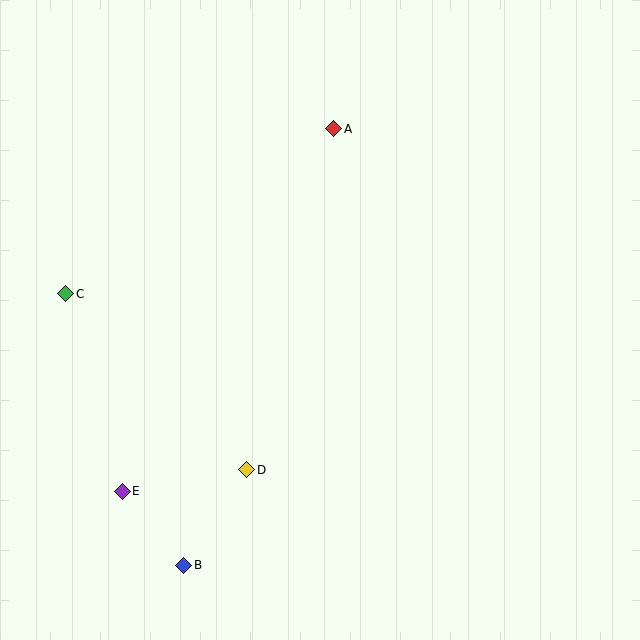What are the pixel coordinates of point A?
Point A is at (334, 129).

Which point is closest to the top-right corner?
Point A is closest to the top-right corner.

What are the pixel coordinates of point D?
Point D is at (247, 470).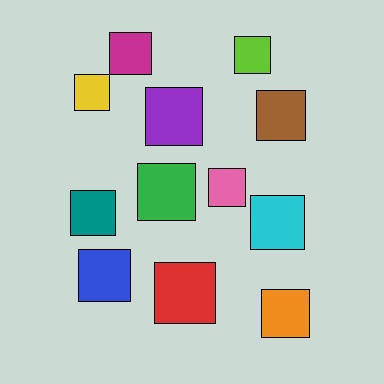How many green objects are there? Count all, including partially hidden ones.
There is 1 green object.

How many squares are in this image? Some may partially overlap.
There are 12 squares.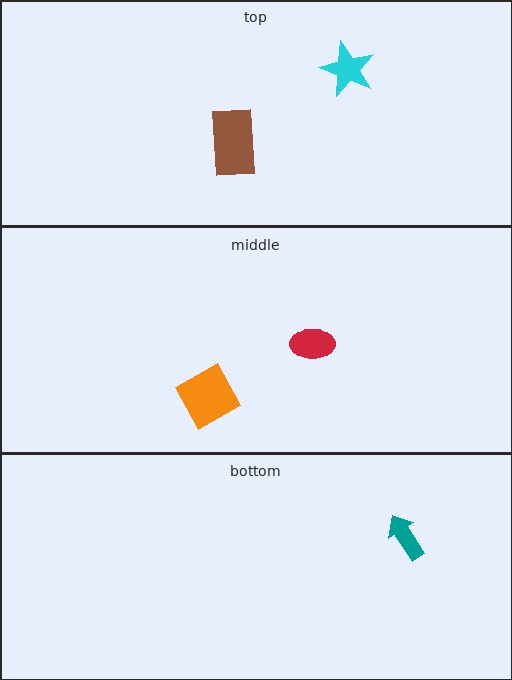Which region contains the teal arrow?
The bottom region.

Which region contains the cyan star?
The top region.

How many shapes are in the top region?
2.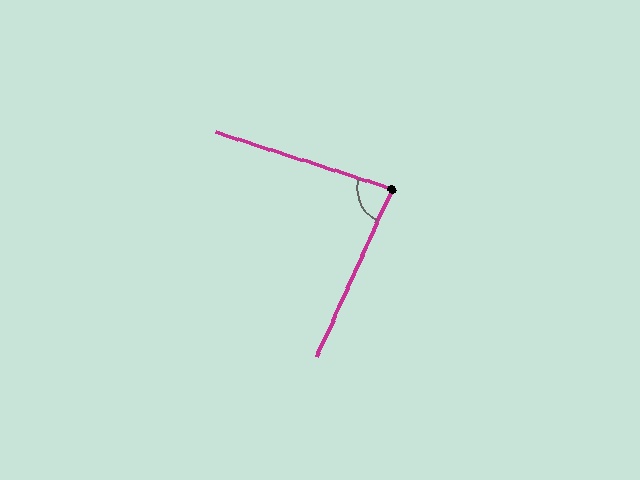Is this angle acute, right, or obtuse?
It is acute.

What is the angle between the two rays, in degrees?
Approximately 84 degrees.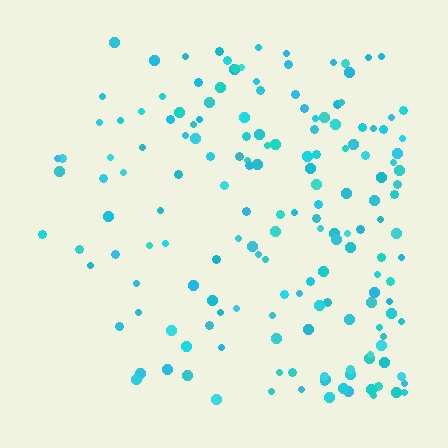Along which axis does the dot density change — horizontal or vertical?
Horizontal.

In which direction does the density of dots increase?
From left to right, with the right side densest.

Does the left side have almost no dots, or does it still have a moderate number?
Still a moderate number, just noticeably fewer than the right.